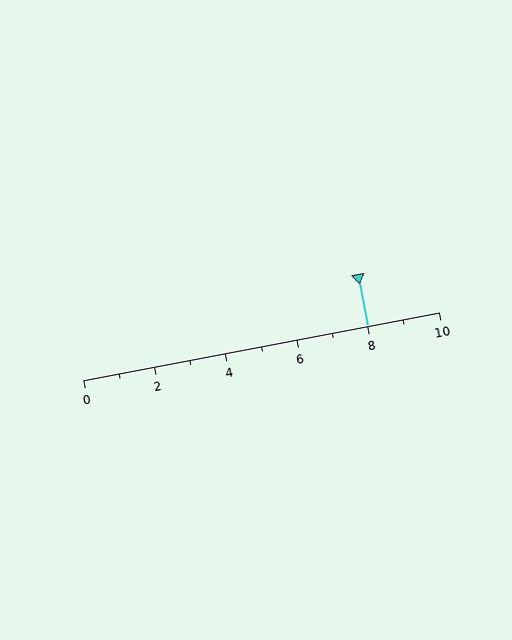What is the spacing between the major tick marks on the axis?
The major ticks are spaced 2 apart.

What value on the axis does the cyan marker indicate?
The marker indicates approximately 8.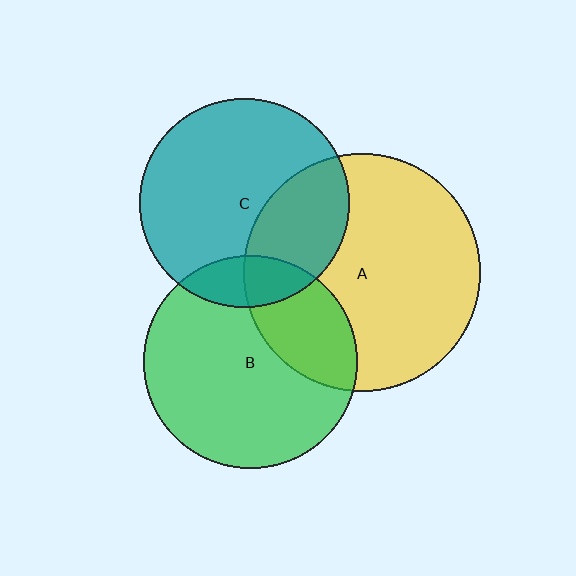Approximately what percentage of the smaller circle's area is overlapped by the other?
Approximately 30%.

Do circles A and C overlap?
Yes.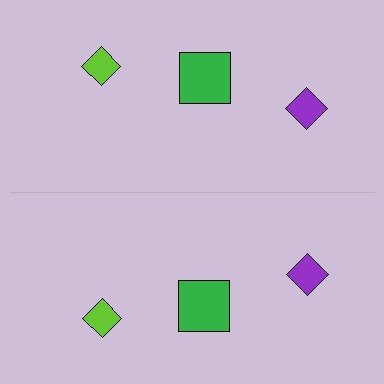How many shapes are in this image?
There are 6 shapes in this image.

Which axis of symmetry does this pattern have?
The pattern has a horizontal axis of symmetry running through the center of the image.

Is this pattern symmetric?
Yes, this pattern has bilateral (reflection) symmetry.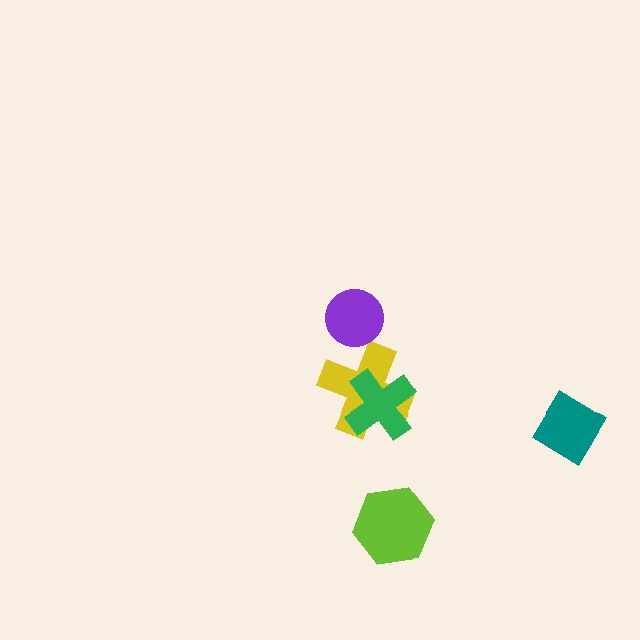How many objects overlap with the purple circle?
0 objects overlap with the purple circle.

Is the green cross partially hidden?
No, no other shape covers it.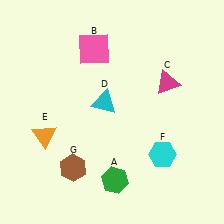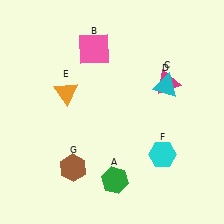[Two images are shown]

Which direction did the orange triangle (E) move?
The orange triangle (E) moved up.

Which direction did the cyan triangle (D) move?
The cyan triangle (D) moved right.